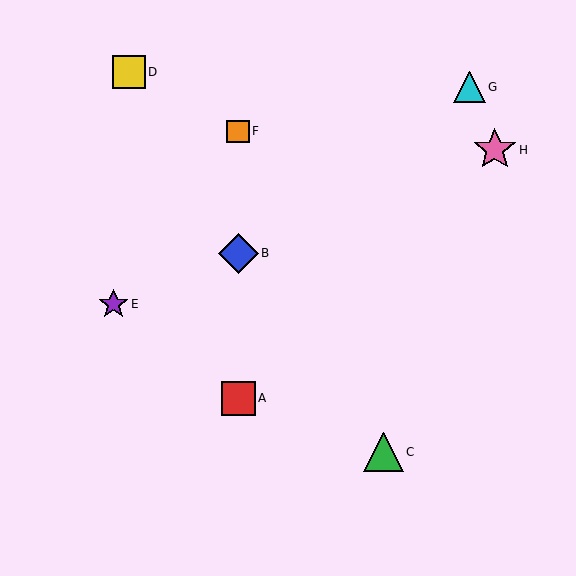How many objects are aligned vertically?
3 objects (A, B, F) are aligned vertically.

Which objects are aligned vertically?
Objects A, B, F are aligned vertically.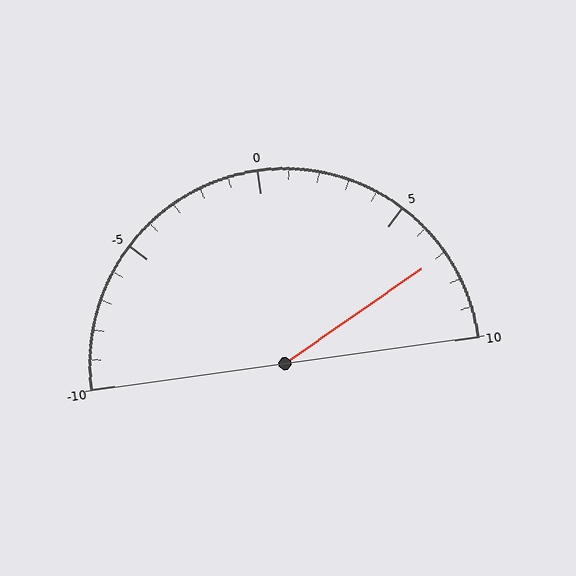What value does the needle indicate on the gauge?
The needle indicates approximately 7.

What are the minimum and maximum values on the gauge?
The gauge ranges from -10 to 10.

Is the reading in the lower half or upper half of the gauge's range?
The reading is in the upper half of the range (-10 to 10).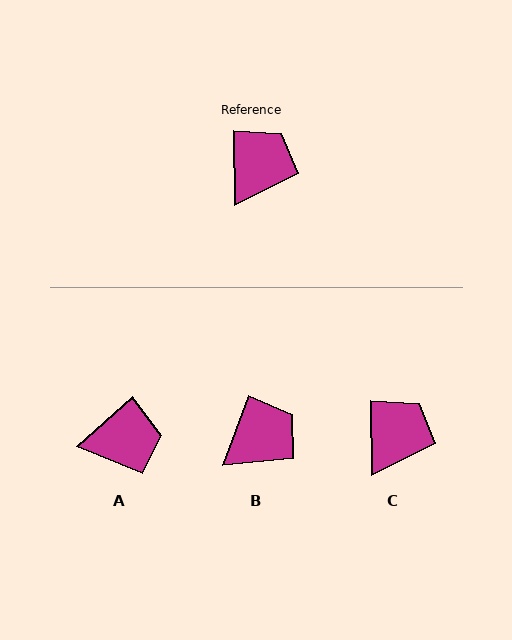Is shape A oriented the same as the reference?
No, it is off by about 49 degrees.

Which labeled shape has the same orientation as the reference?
C.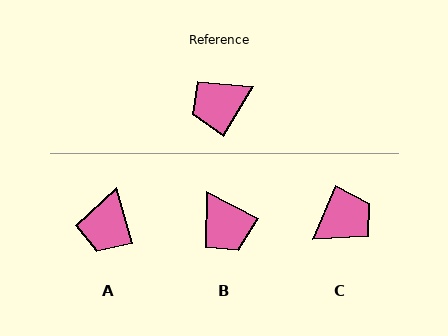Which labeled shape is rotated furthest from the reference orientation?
C, about 173 degrees away.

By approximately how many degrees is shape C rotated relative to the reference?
Approximately 173 degrees clockwise.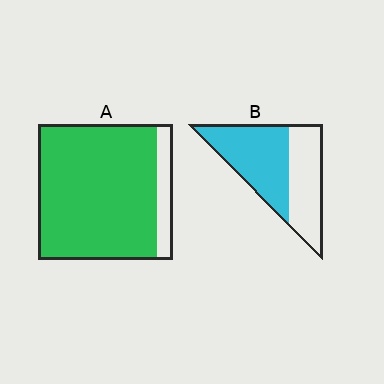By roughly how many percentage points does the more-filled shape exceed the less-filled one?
By roughly 30 percentage points (A over B).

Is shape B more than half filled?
Yes.